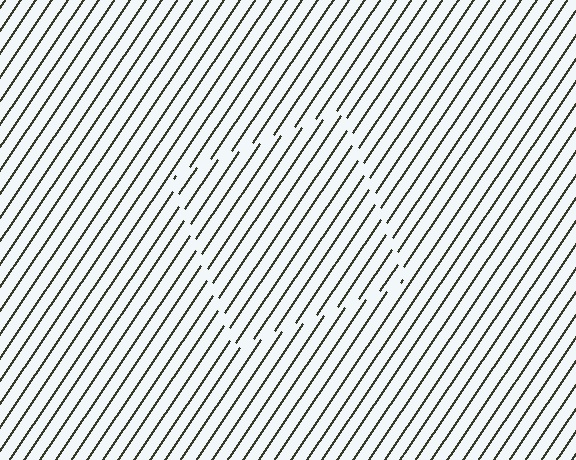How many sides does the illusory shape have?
4 sides — the line-ends trace a square.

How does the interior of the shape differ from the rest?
The interior of the shape contains the same grating, shifted by half a period — the contour is defined by the phase discontinuity where line-ends from the inner and outer gratings abut.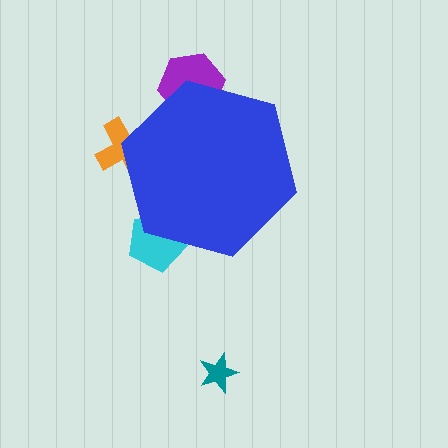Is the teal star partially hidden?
No, the teal star is fully visible.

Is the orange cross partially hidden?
Yes, the orange cross is partially hidden behind the blue hexagon.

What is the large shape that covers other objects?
A blue hexagon.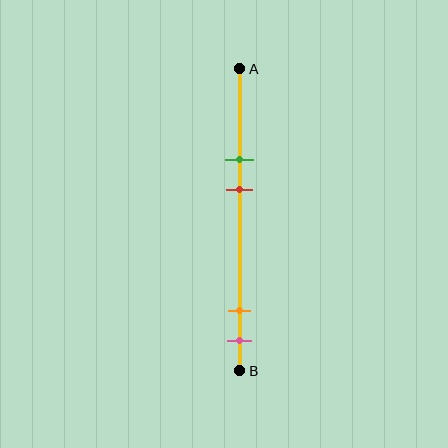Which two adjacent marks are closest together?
The orange and pink marks are the closest adjacent pair.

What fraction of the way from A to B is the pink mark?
The pink mark is approximately 90% (0.9) of the way from A to B.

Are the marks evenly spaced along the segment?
No, the marks are not evenly spaced.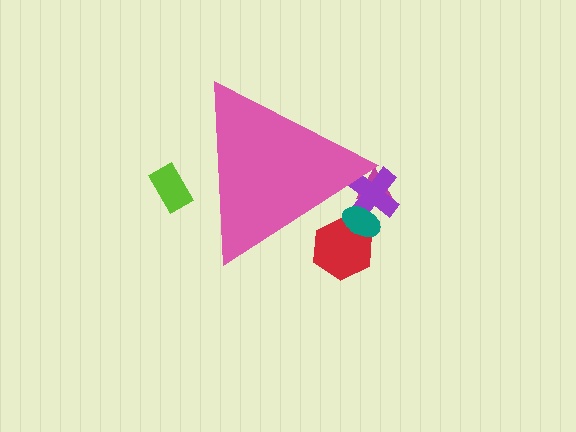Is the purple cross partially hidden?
Yes, the purple cross is partially hidden behind the pink triangle.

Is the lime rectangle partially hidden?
Yes, the lime rectangle is partially hidden behind the pink triangle.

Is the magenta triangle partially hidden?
Yes, the magenta triangle is partially hidden behind the pink triangle.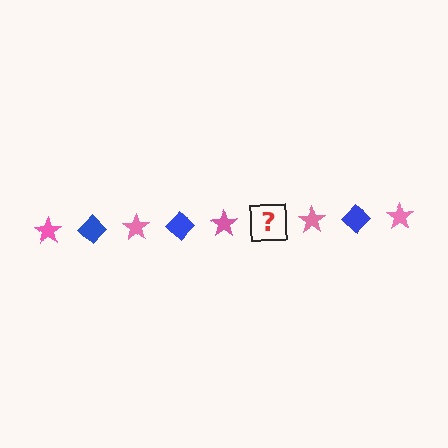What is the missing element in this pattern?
The missing element is a blue diamond.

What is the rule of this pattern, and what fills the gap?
The rule is that the pattern alternates between pink star and blue diamond. The gap should be filled with a blue diamond.